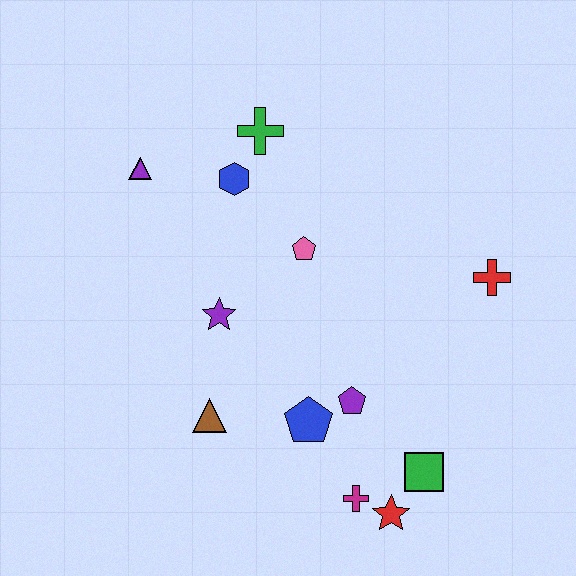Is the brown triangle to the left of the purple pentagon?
Yes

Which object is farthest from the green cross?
The red star is farthest from the green cross.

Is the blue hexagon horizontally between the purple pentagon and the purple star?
Yes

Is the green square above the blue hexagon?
No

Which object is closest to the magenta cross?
The red star is closest to the magenta cross.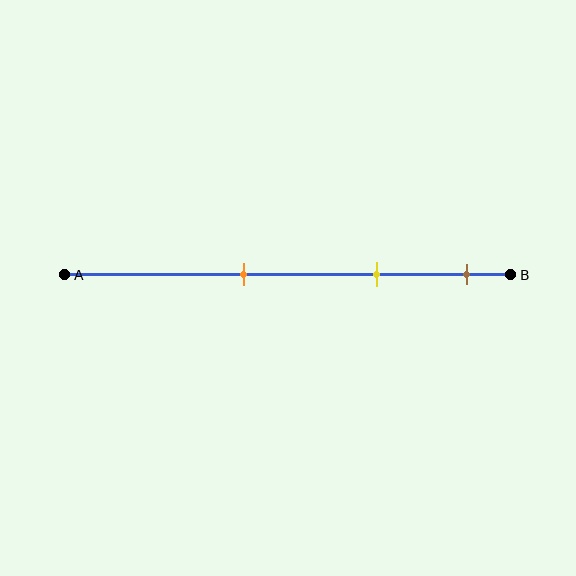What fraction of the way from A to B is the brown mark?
The brown mark is approximately 90% (0.9) of the way from A to B.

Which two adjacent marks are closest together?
The yellow and brown marks are the closest adjacent pair.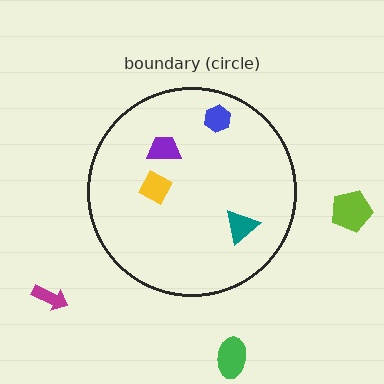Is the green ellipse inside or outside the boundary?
Outside.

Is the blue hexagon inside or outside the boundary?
Inside.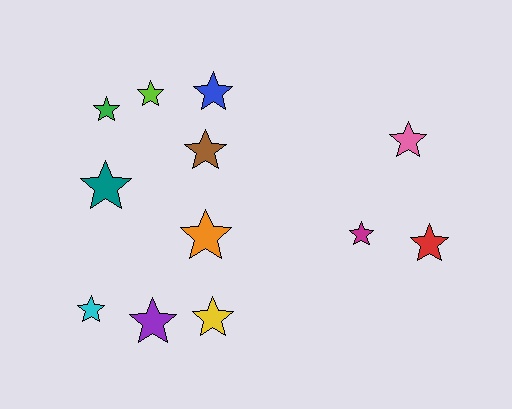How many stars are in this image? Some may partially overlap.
There are 12 stars.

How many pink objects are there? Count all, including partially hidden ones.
There is 1 pink object.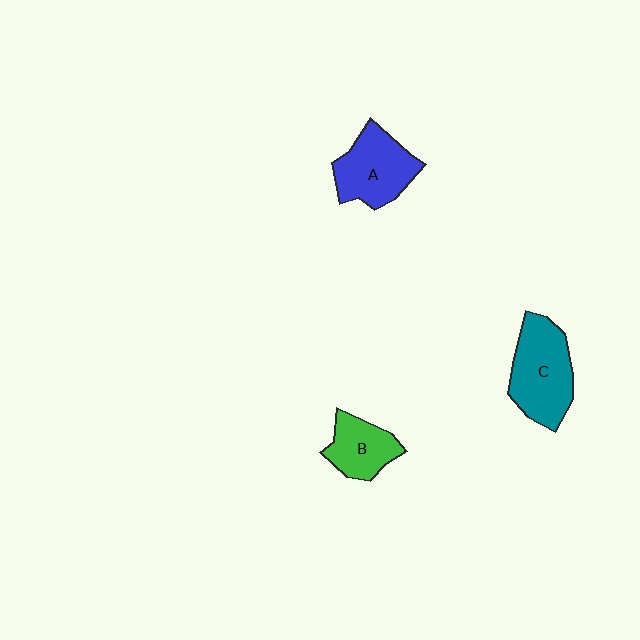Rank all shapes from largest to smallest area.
From largest to smallest: C (teal), A (blue), B (green).